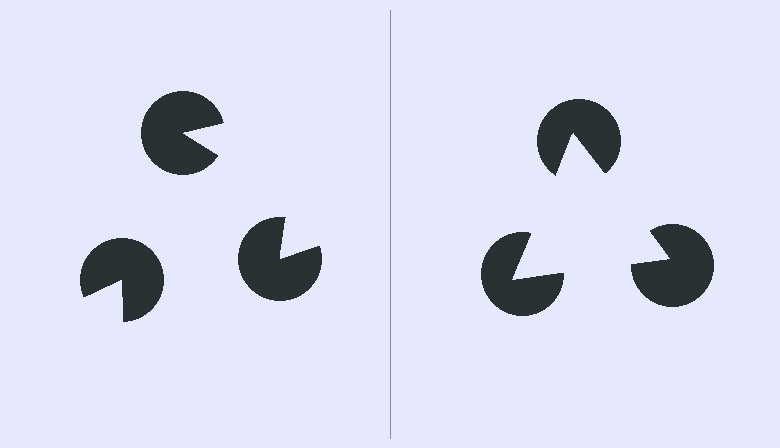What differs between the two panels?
The pac-man discs are positioned identically on both sides; only the wedge orientations differ. On the right they align to a triangle; on the left they are misaligned.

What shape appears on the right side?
An illusory triangle.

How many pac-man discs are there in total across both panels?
6 — 3 on each side.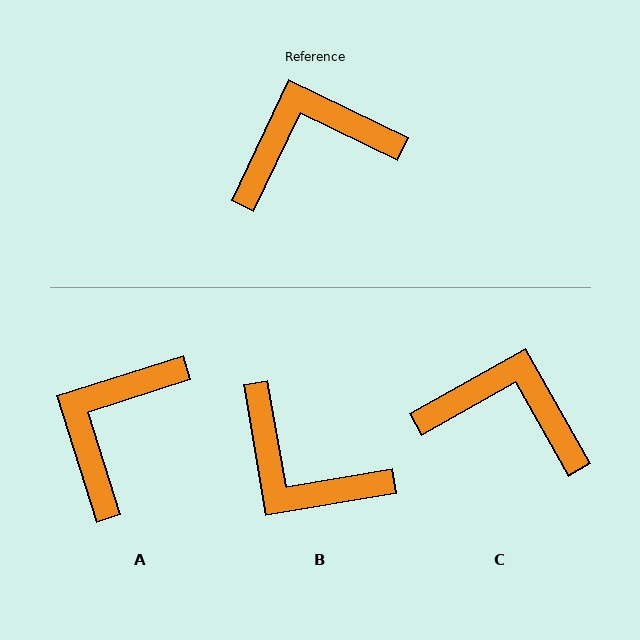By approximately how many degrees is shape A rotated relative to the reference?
Approximately 43 degrees counter-clockwise.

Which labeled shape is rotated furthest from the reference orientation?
B, about 125 degrees away.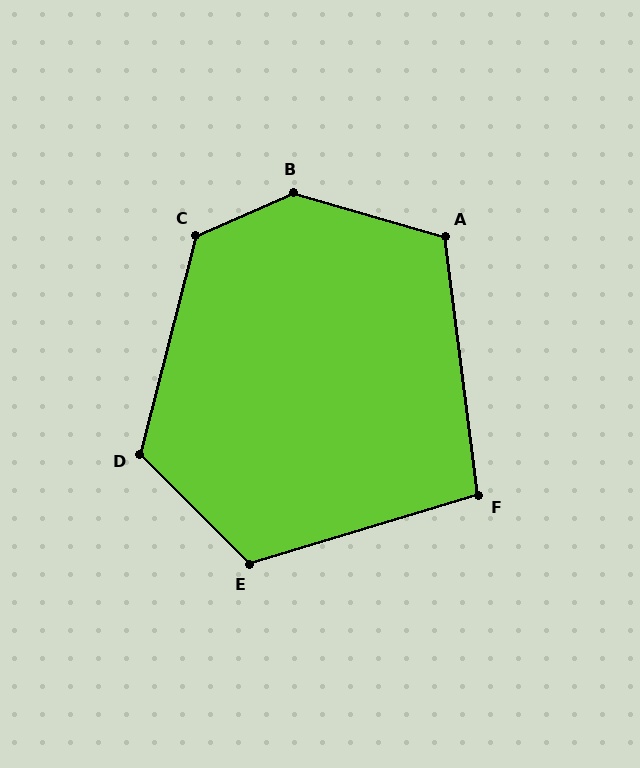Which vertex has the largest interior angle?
B, at approximately 140 degrees.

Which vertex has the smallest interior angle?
F, at approximately 100 degrees.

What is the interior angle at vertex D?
Approximately 121 degrees (obtuse).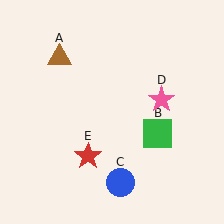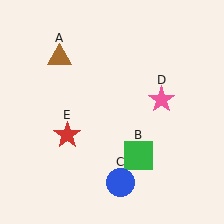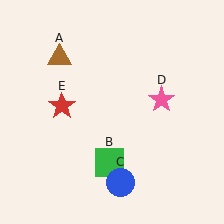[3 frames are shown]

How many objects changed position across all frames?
2 objects changed position: green square (object B), red star (object E).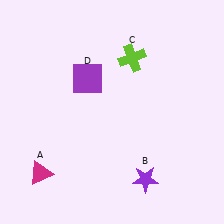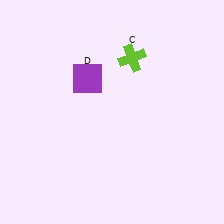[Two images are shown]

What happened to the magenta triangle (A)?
The magenta triangle (A) was removed in Image 2. It was in the bottom-left area of Image 1.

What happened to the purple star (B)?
The purple star (B) was removed in Image 2. It was in the bottom-right area of Image 1.